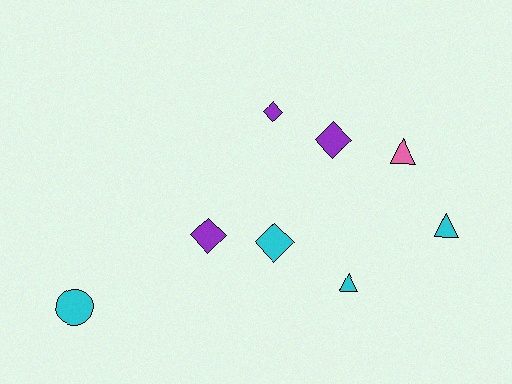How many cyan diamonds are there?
There is 1 cyan diamond.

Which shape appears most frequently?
Diamond, with 4 objects.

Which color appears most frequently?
Cyan, with 4 objects.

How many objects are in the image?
There are 8 objects.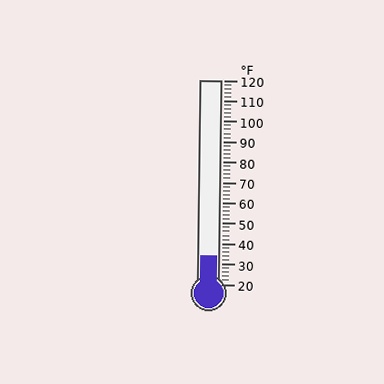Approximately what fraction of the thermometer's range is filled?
The thermometer is filled to approximately 15% of its range.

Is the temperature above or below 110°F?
The temperature is below 110°F.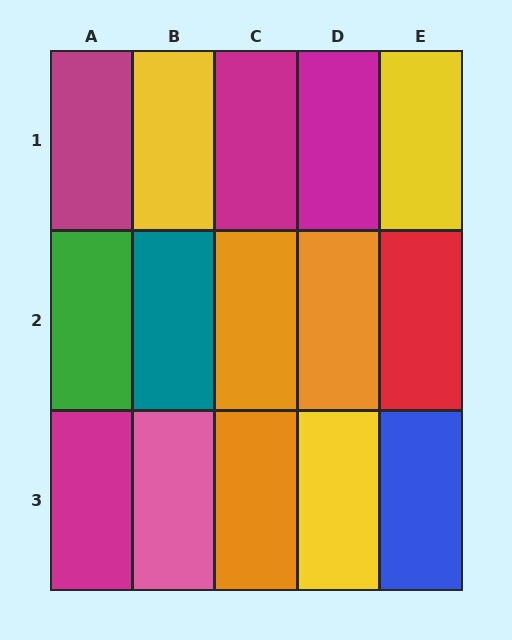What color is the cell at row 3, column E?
Blue.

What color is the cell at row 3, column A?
Magenta.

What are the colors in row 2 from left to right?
Green, teal, orange, orange, red.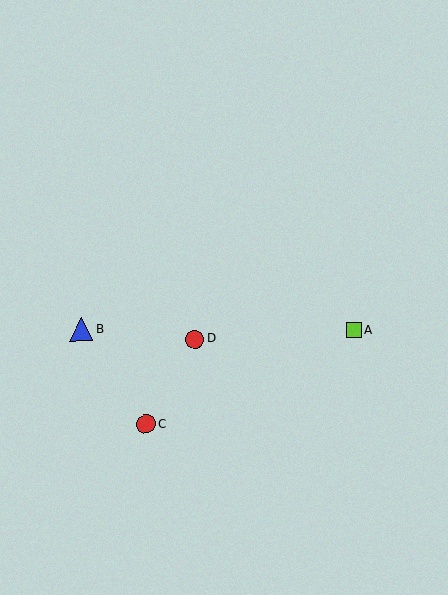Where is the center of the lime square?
The center of the lime square is at (354, 330).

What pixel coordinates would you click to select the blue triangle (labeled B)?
Click at (81, 329) to select the blue triangle B.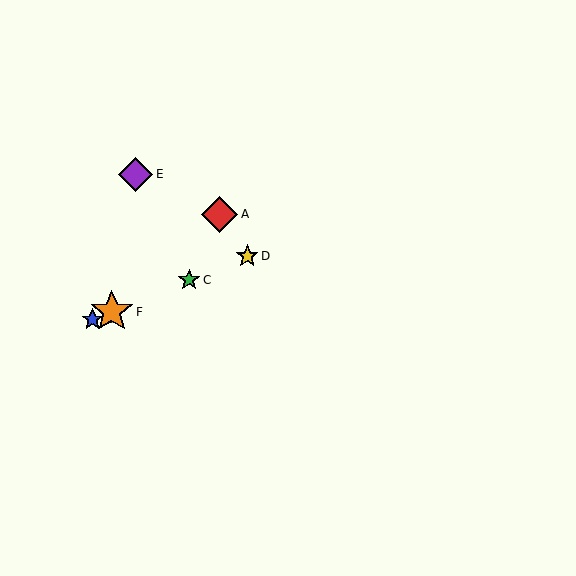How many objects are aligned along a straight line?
4 objects (B, C, D, F) are aligned along a straight line.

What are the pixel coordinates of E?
Object E is at (136, 174).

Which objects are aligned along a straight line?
Objects B, C, D, F are aligned along a straight line.